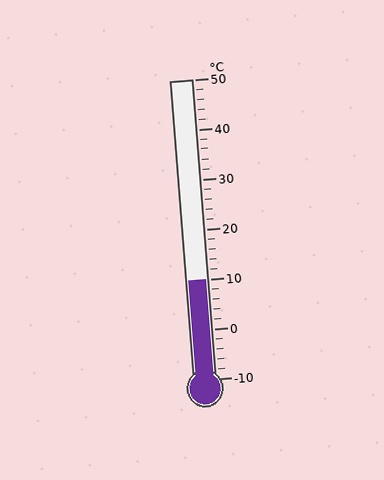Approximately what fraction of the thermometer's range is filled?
The thermometer is filled to approximately 35% of its range.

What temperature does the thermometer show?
The thermometer shows approximately 10°C.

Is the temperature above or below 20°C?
The temperature is below 20°C.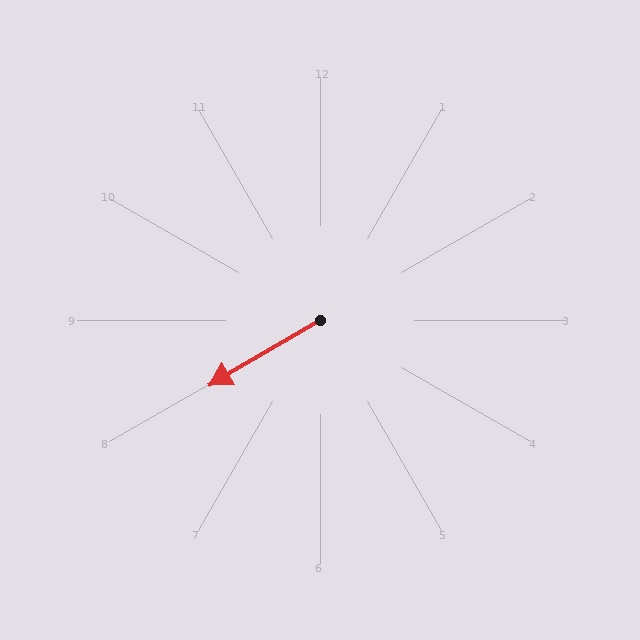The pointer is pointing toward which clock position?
Roughly 8 o'clock.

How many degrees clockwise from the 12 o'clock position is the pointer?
Approximately 240 degrees.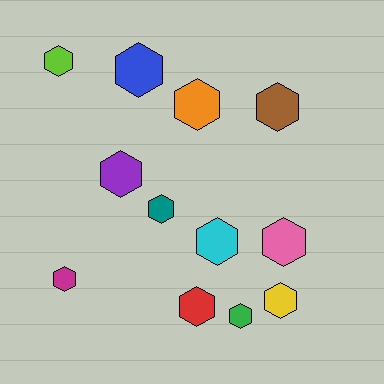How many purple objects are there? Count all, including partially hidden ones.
There is 1 purple object.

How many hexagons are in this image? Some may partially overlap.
There are 12 hexagons.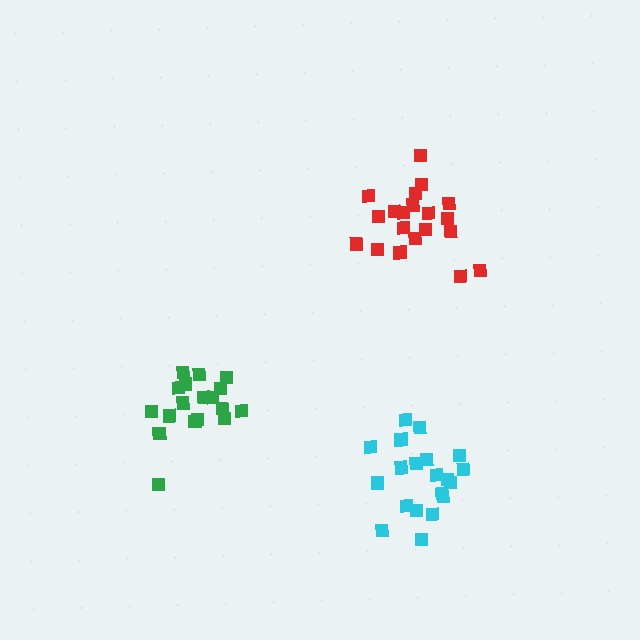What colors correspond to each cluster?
The clusters are colored: green, cyan, red.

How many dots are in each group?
Group 1: 18 dots, Group 2: 20 dots, Group 3: 20 dots (58 total).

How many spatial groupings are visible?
There are 3 spatial groupings.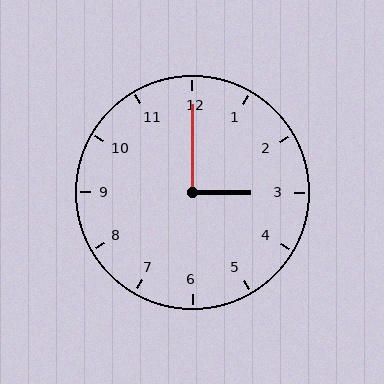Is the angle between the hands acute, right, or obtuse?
It is right.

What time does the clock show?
3:00.